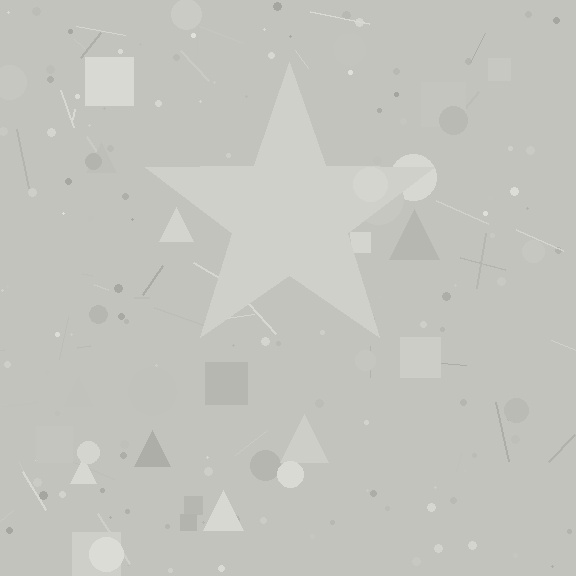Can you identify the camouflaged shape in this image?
The camouflaged shape is a star.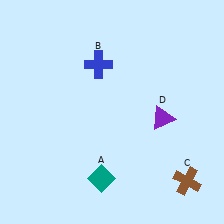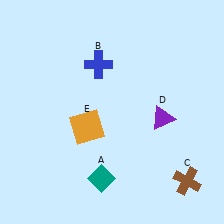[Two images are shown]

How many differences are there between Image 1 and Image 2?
There is 1 difference between the two images.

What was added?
An orange square (E) was added in Image 2.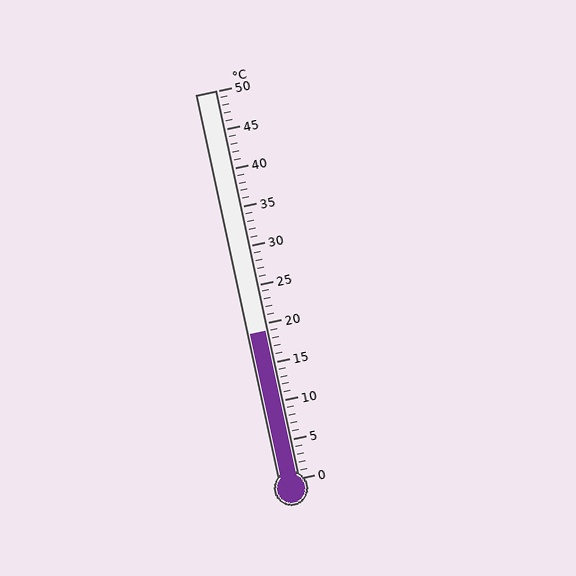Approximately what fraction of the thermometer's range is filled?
The thermometer is filled to approximately 40% of its range.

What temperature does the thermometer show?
The thermometer shows approximately 19°C.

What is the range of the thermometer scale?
The thermometer scale ranges from 0°C to 50°C.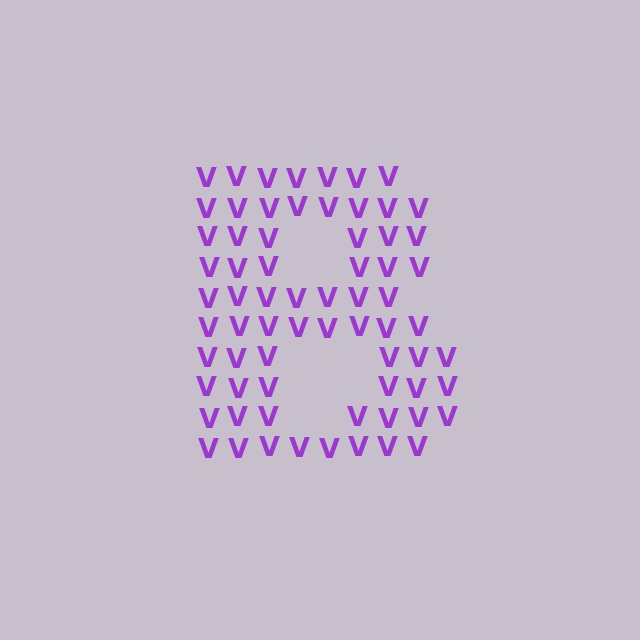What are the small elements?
The small elements are letter V's.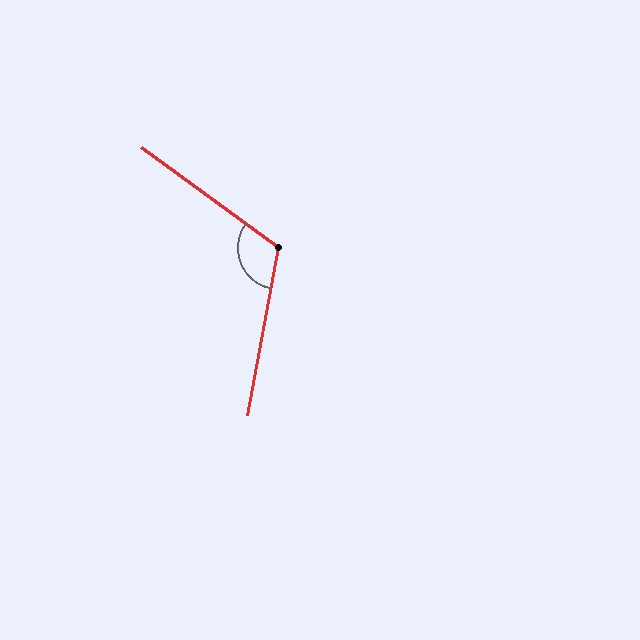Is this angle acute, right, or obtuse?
It is obtuse.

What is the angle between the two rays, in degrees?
Approximately 116 degrees.